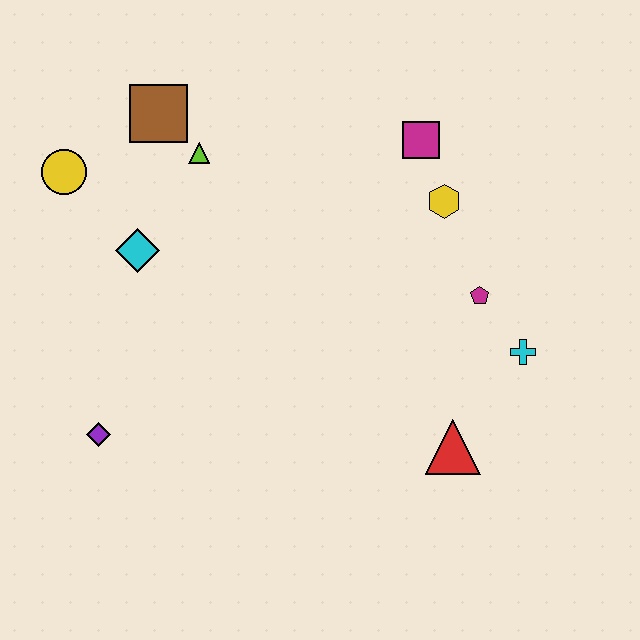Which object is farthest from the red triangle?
The yellow circle is farthest from the red triangle.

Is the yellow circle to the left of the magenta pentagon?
Yes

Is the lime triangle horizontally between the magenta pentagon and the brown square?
Yes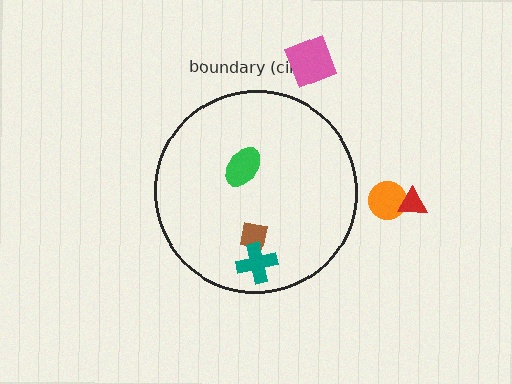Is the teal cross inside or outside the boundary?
Inside.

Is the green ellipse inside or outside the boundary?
Inside.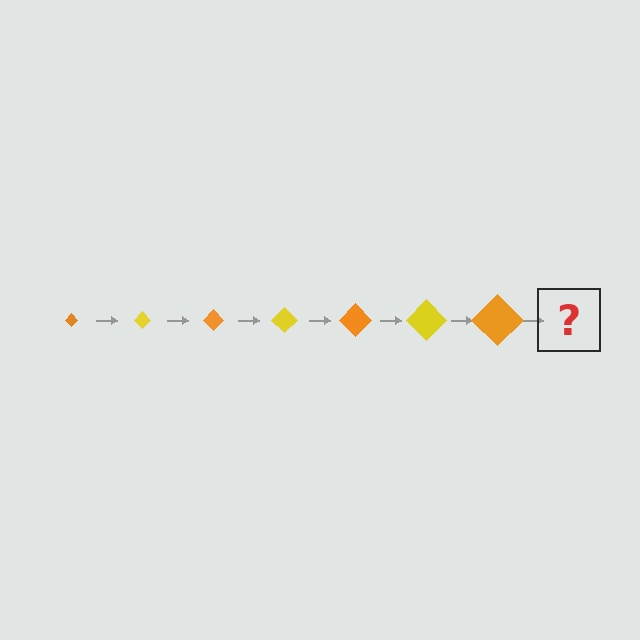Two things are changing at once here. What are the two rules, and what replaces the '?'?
The two rules are that the diamond grows larger each step and the color cycles through orange and yellow. The '?' should be a yellow diamond, larger than the previous one.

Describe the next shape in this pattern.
It should be a yellow diamond, larger than the previous one.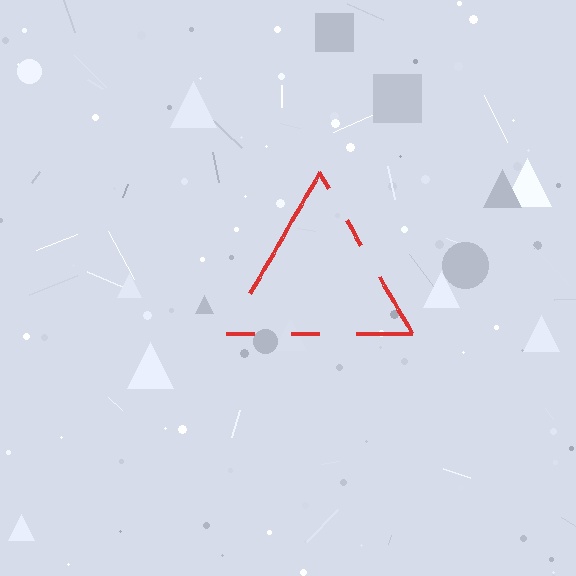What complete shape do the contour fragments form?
The contour fragments form a triangle.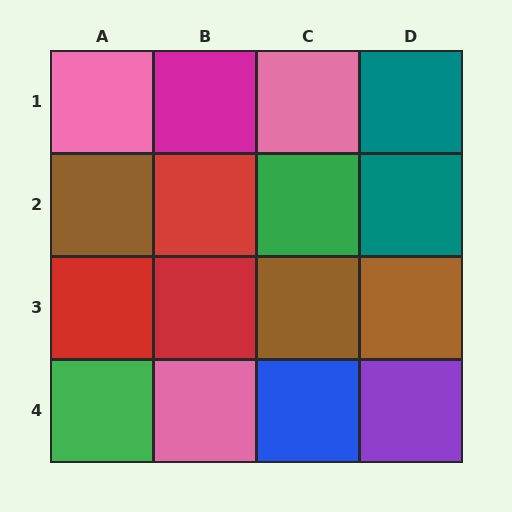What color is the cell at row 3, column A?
Red.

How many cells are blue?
1 cell is blue.